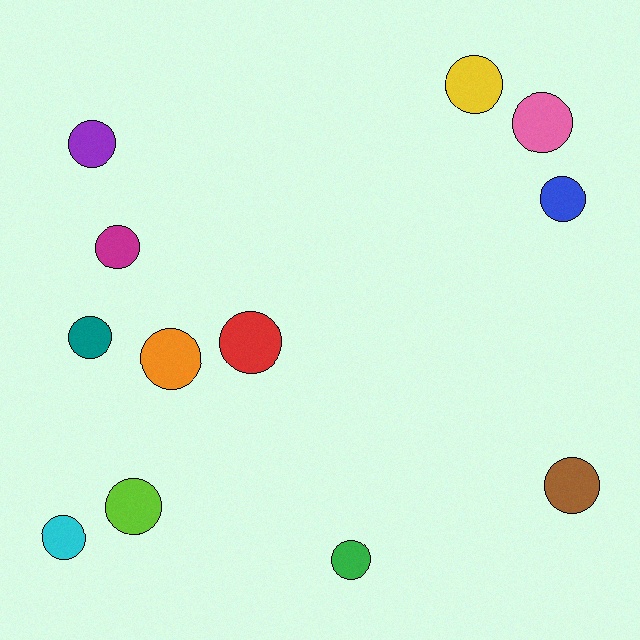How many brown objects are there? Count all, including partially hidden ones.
There is 1 brown object.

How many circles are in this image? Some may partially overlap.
There are 12 circles.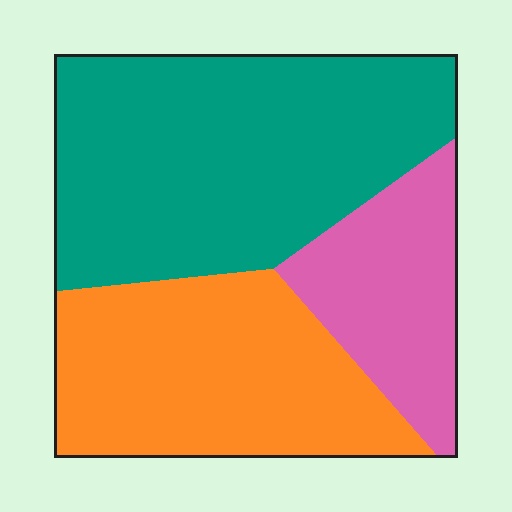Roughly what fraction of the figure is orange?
Orange takes up about one third (1/3) of the figure.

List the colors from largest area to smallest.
From largest to smallest: teal, orange, pink.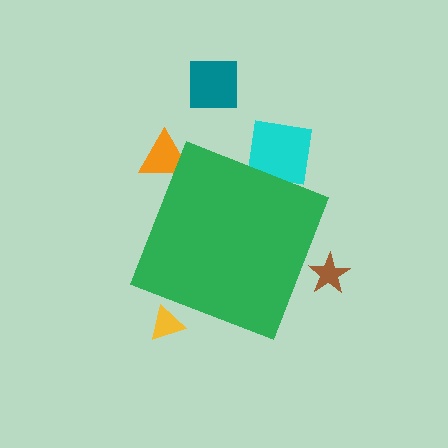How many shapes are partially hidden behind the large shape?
4 shapes are partially hidden.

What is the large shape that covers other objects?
A green diamond.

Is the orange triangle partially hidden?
Yes, the orange triangle is partially hidden behind the green diamond.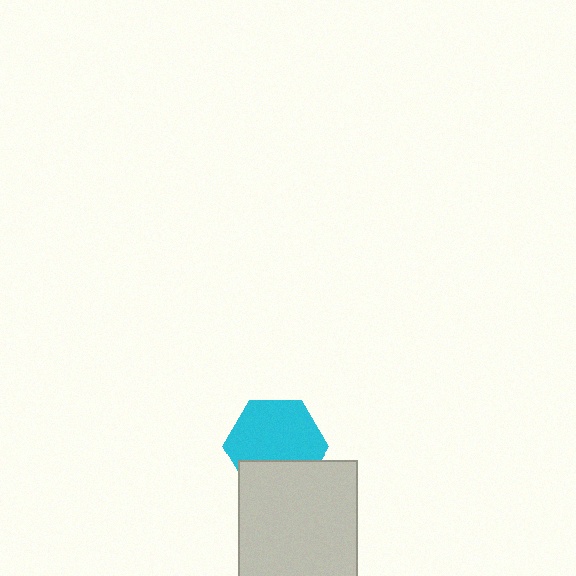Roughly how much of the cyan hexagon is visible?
Most of it is visible (roughly 69%).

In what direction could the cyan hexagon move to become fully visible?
The cyan hexagon could move up. That would shift it out from behind the light gray rectangle entirely.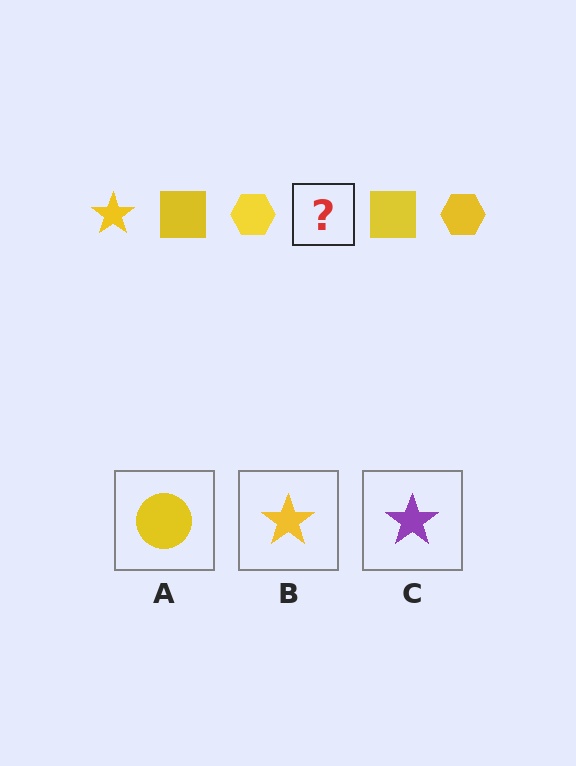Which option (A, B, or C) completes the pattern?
B.